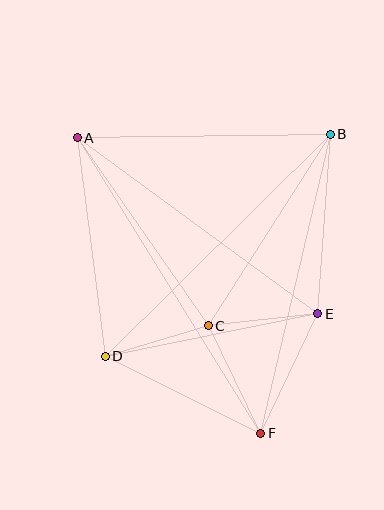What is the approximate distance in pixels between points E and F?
The distance between E and F is approximately 133 pixels.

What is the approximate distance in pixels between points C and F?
The distance between C and F is approximately 120 pixels.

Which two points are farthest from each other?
Points A and F are farthest from each other.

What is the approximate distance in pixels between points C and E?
The distance between C and E is approximately 110 pixels.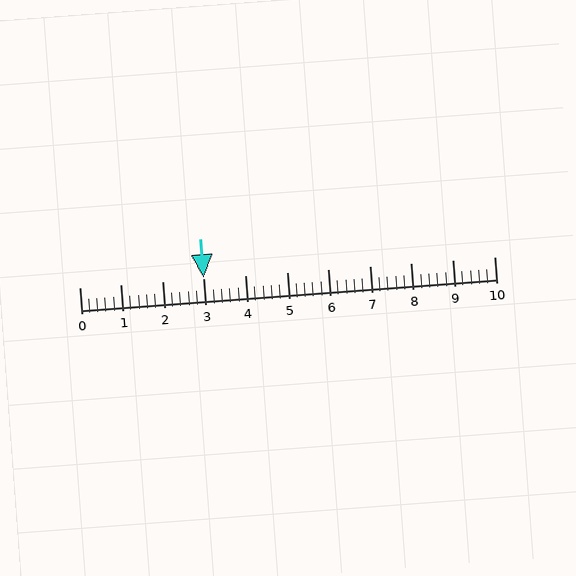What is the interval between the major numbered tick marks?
The major tick marks are spaced 1 units apart.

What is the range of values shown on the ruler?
The ruler shows values from 0 to 10.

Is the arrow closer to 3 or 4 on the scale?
The arrow is closer to 3.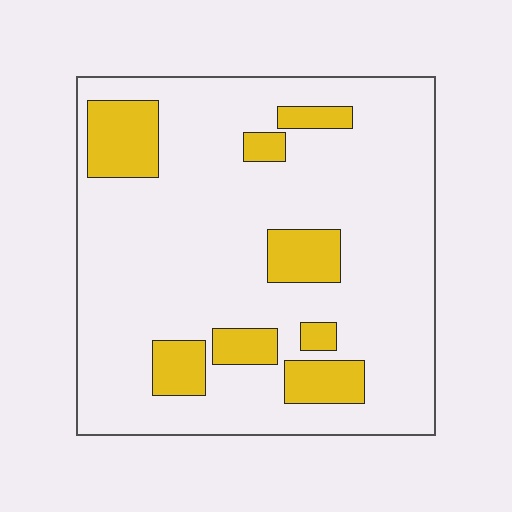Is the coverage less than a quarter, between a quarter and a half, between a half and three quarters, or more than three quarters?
Less than a quarter.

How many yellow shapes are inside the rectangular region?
8.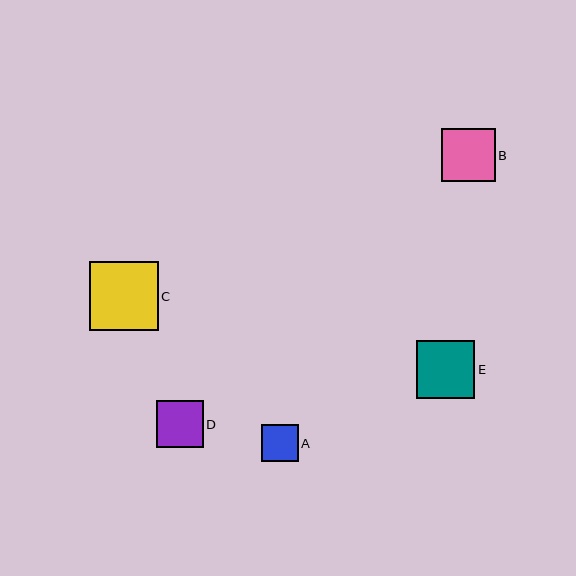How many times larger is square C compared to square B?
Square C is approximately 1.3 times the size of square B.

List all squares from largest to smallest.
From largest to smallest: C, E, B, D, A.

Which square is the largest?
Square C is the largest with a size of approximately 69 pixels.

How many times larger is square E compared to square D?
Square E is approximately 1.2 times the size of square D.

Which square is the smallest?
Square A is the smallest with a size of approximately 37 pixels.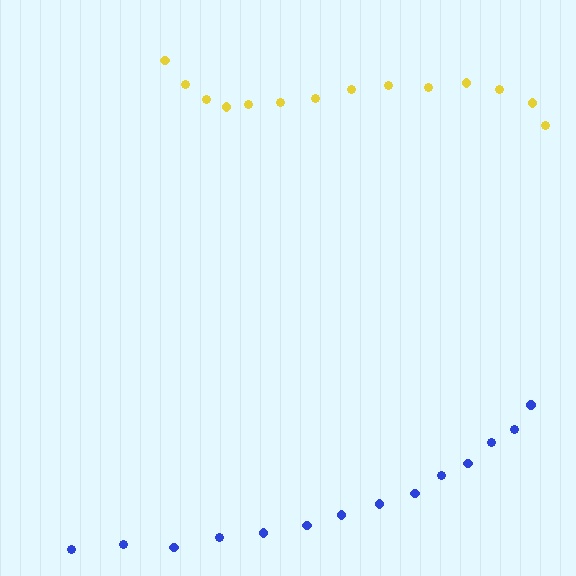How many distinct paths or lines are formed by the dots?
There are 2 distinct paths.